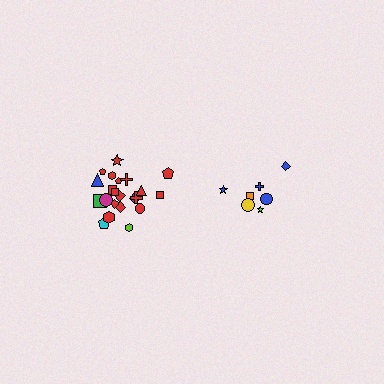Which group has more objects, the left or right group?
The left group.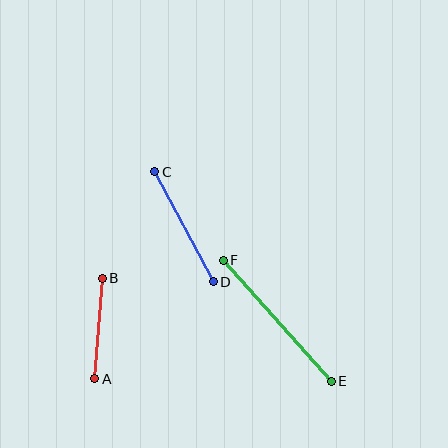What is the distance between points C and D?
The distance is approximately 125 pixels.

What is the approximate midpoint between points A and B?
The midpoint is at approximately (99, 329) pixels.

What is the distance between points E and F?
The distance is approximately 162 pixels.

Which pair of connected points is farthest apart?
Points E and F are farthest apart.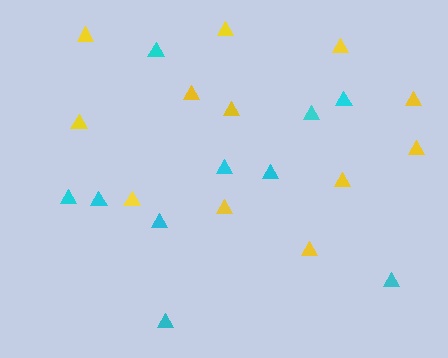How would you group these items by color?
There are 2 groups: one group of yellow triangles (12) and one group of cyan triangles (10).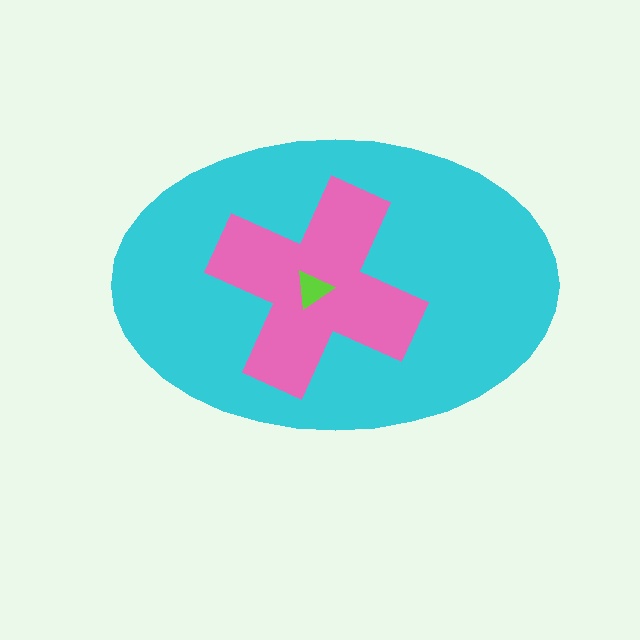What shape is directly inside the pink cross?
The lime triangle.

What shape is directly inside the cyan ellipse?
The pink cross.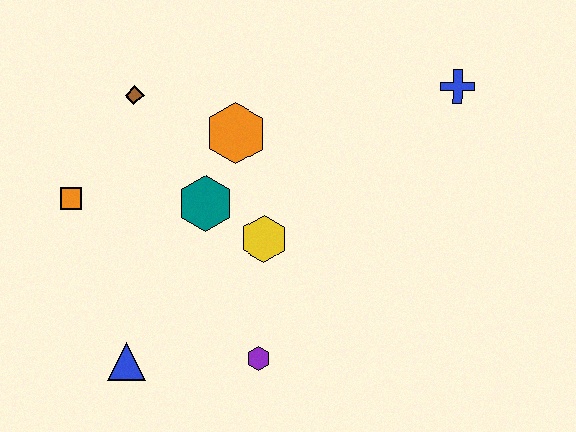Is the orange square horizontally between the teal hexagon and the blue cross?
No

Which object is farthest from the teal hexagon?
The blue cross is farthest from the teal hexagon.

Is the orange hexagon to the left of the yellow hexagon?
Yes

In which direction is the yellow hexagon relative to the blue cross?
The yellow hexagon is to the left of the blue cross.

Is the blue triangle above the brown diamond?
No